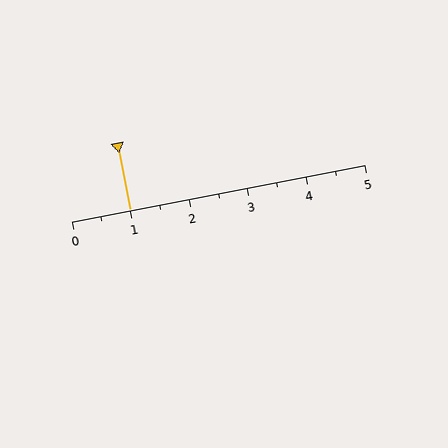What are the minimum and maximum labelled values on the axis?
The axis runs from 0 to 5.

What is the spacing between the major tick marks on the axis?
The major ticks are spaced 1 apart.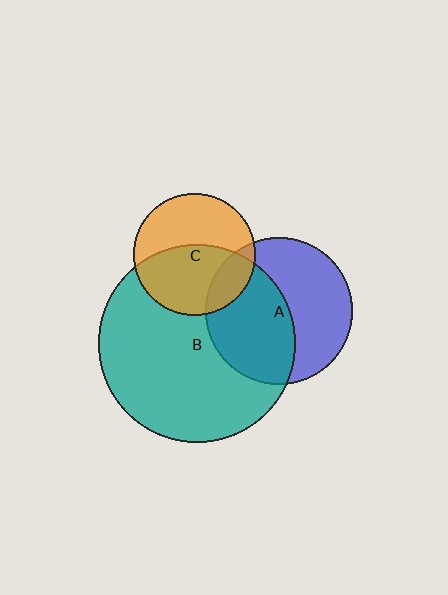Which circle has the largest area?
Circle B (teal).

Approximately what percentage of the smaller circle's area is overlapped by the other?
Approximately 55%.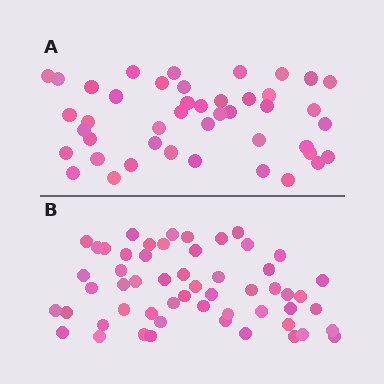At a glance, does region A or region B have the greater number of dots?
Region B (the bottom region) has more dots.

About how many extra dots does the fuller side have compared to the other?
Region B has roughly 12 or so more dots than region A.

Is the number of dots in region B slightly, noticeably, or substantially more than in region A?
Region B has noticeably more, but not dramatically so. The ratio is roughly 1.2 to 1.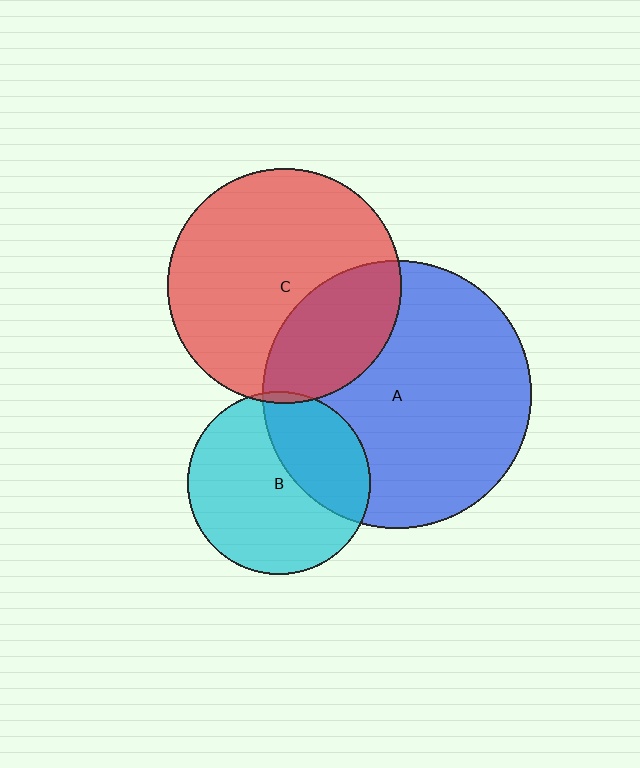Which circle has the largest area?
Circle A (blue).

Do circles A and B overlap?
Yes.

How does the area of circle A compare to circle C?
Approximately 1.3 times.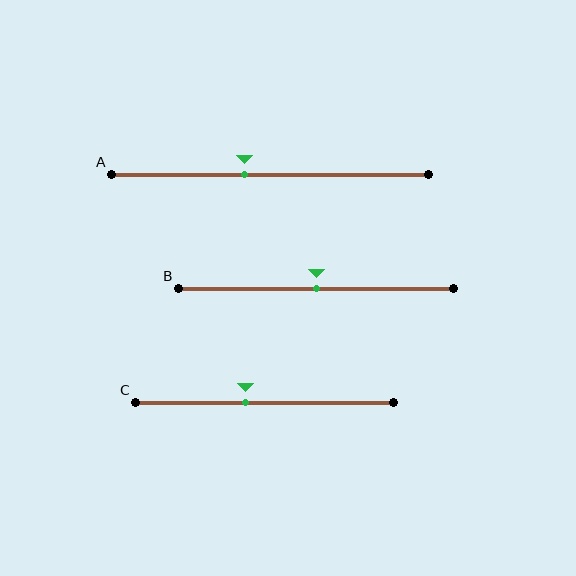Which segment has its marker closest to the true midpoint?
Segment B has its marker closest to the true midpoint.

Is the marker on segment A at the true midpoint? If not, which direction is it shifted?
No, the marker on segment A is shifted to the left by about 8% of the segment length.